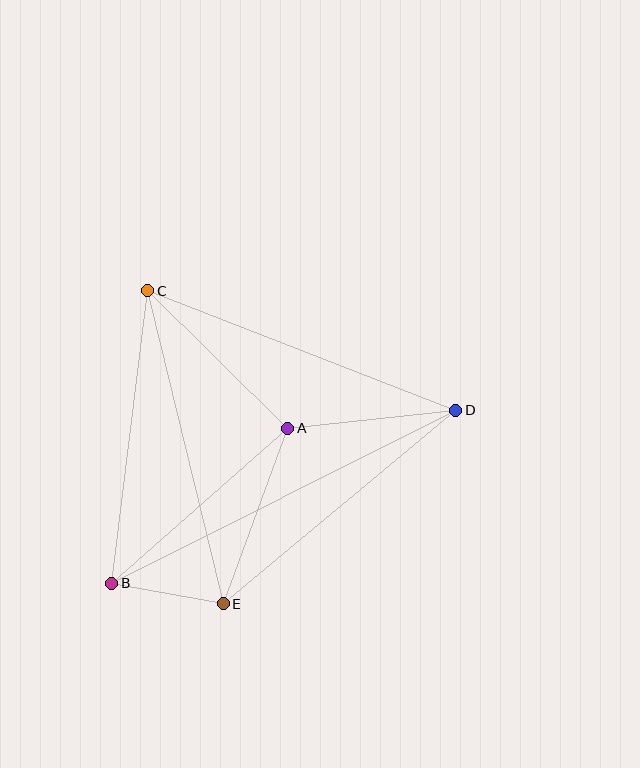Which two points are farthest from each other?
Points B and D are farthest from each other.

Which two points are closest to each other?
Points B and E are closest to each other.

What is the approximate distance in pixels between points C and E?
The distance between C and E is approximately 322 pixels.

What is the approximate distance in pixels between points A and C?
The distance between A and C is approximately 196 pixels.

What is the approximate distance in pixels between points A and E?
The distance between A and E is approximately 187 pixels.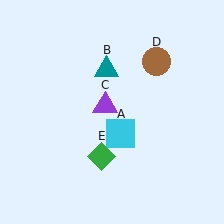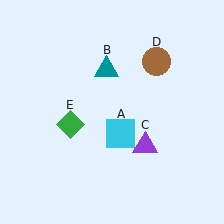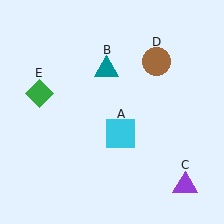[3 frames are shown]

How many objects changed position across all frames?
2 objects changed position: purple triangle (object C), green diamond (object E).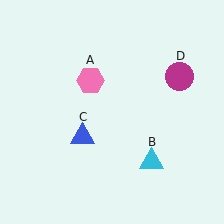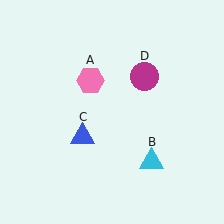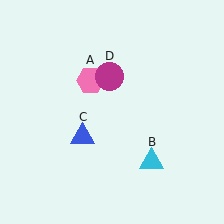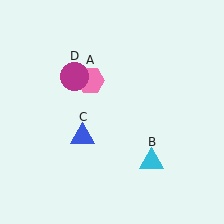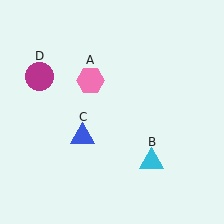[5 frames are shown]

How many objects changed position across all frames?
1 object changed position: magenta circle (object D).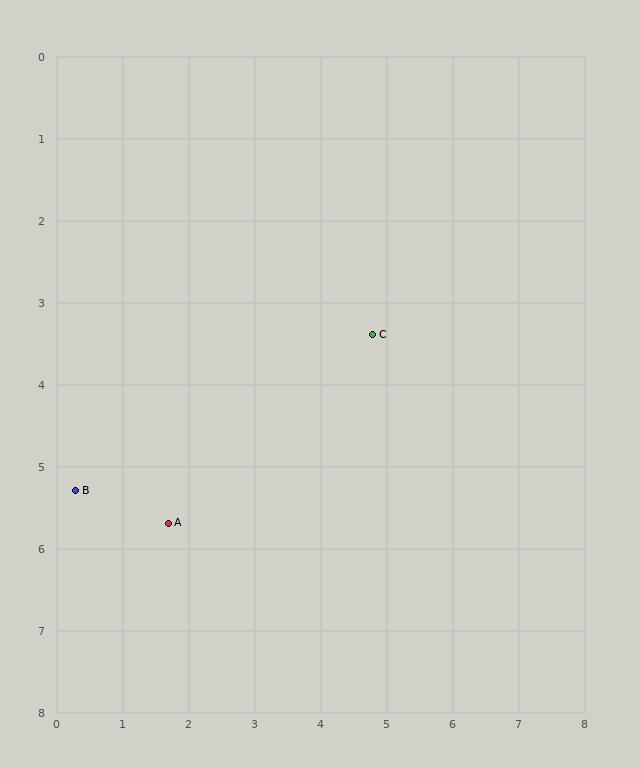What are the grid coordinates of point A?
Point A is at approximately (1.7, 5.7).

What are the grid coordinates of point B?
Point B is at approximately (0.3, 5.3).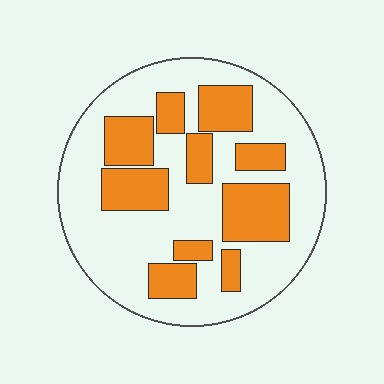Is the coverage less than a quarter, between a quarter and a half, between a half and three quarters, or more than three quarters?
Between a quarter and a half.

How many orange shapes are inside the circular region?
10.